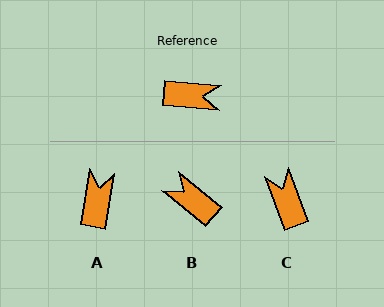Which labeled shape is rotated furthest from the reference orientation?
B, about 146 degrees away.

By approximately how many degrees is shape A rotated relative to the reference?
Approximately 86 degrees counter-clockwise.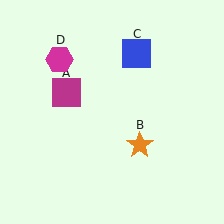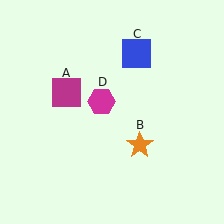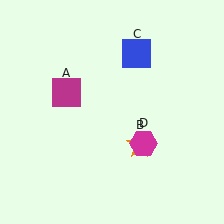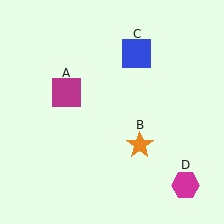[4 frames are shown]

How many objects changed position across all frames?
1 object changed position: magenta hexagon (object D).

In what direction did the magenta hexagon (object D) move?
The magenta hexagon (object D) moved down and to the right.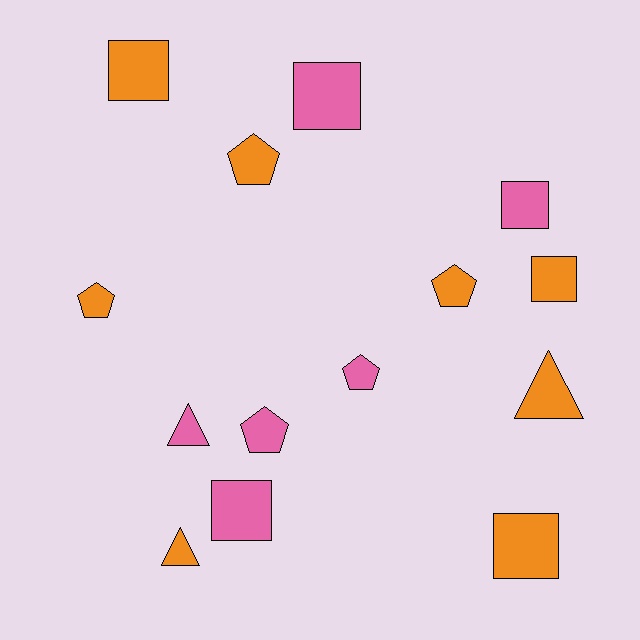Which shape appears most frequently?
Square, with 6 objects.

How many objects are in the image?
There are 14 objects.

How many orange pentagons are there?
There are 3 orange pentagons.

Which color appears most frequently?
Orange, with 8 objects.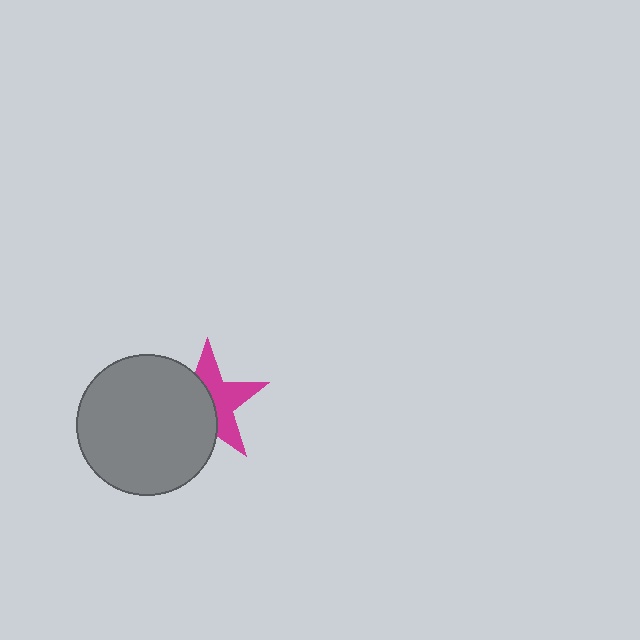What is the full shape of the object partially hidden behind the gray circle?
The partially hidden object is a magenta star.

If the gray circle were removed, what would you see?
You would see the complete magenta star.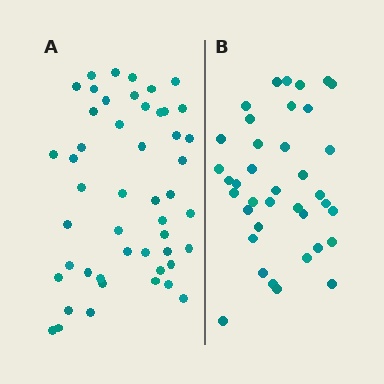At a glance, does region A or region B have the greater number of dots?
Region A (the left region) has more dots.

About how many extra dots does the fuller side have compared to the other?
Region A has roughly 12 or so more dots than region B.